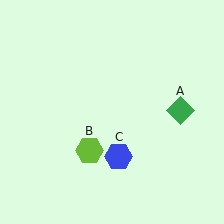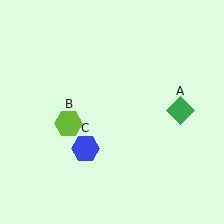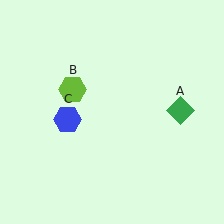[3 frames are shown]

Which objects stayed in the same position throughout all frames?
Green diamond (object A) remained stationary.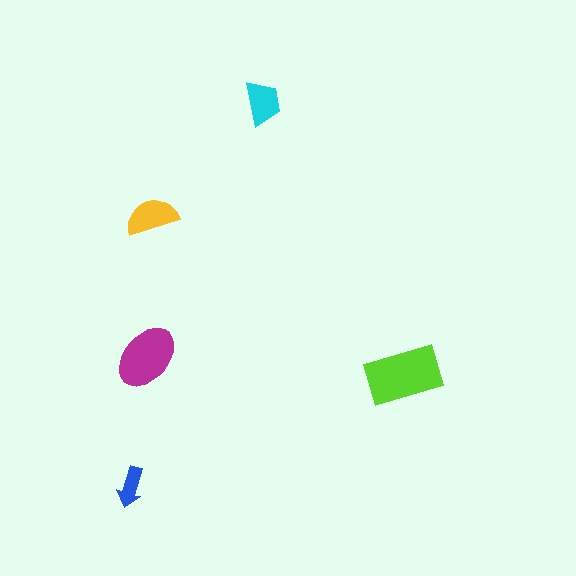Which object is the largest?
The lime rectangle.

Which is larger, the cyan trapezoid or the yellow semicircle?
The yellow semicircle.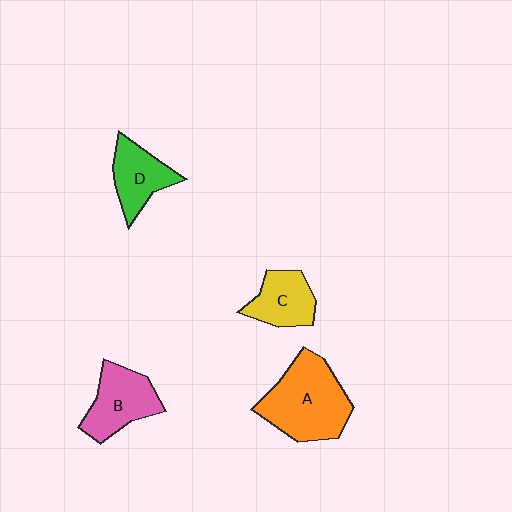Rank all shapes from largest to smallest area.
From largest to smallest: A (orange), B (pink), D (green), C (yellow).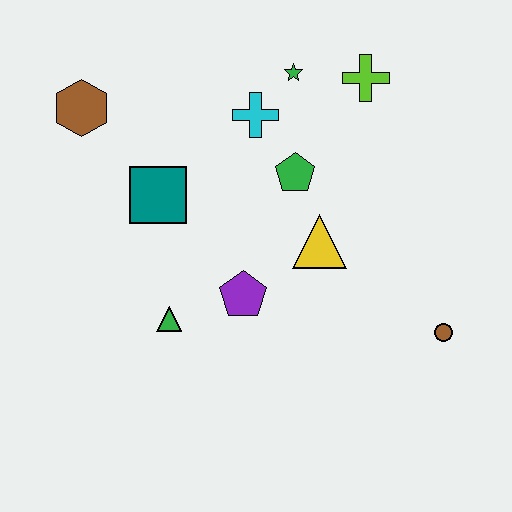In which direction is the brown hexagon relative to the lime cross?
The brown hexagon is to the left of the lime cross.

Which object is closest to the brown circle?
The yellow triangle is closest to the brown circle.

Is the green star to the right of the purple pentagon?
Yes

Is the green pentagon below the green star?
Yes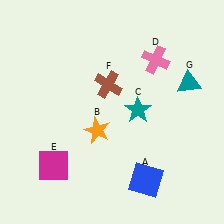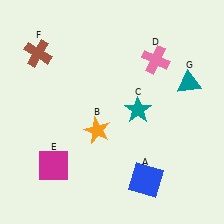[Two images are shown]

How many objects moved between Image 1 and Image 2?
1 object moved between the two images.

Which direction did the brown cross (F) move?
The brown cross (F) moved left.